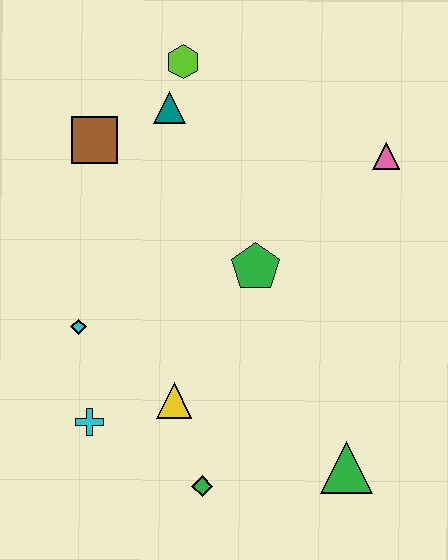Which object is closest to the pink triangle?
The green pentagon is closest to the pink triangle.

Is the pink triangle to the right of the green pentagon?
Yes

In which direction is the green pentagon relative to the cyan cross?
The green pentagon is to the right of the cyan cross.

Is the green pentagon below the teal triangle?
Yes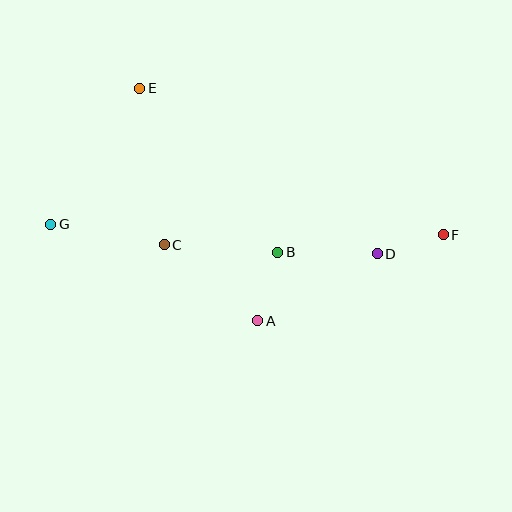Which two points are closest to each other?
Points D and F are closest to each other.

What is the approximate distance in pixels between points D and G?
The distance between D and G is approximately 328 pixels.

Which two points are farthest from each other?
Points F and G are farthest from each other.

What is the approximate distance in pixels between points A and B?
The distance between A and B is approximately 71 pixels.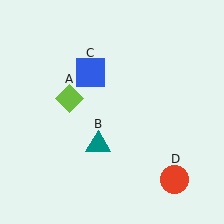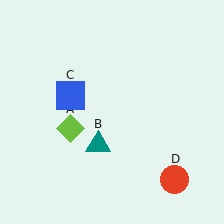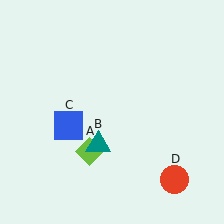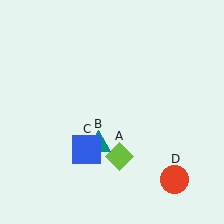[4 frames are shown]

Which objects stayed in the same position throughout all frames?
Teal triangle (object B) and red circle (object D) remained stationary.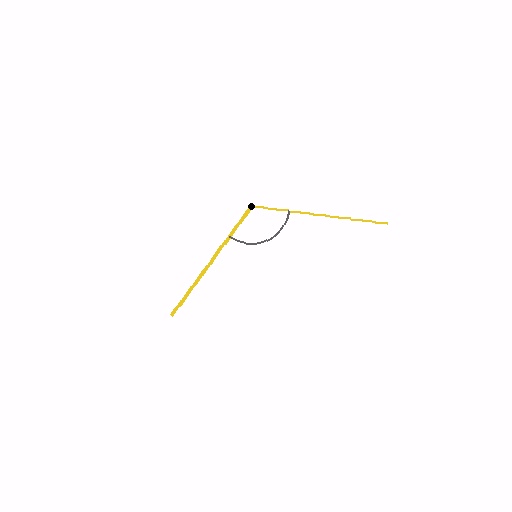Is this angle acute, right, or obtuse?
It is obtuse.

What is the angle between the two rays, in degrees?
Approximately 119 degrees.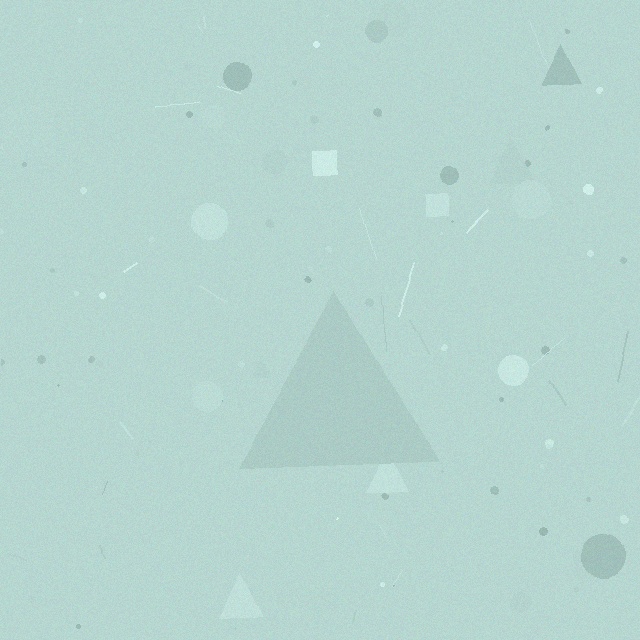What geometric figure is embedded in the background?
A triangle is embedded in the background.